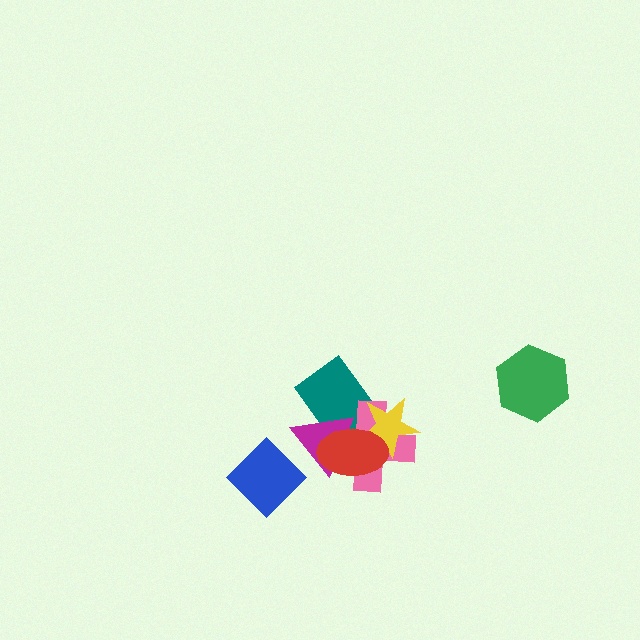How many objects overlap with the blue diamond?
1 object overlaps with the blue diamond.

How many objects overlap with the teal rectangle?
4 objects overlap with the teal rectangle.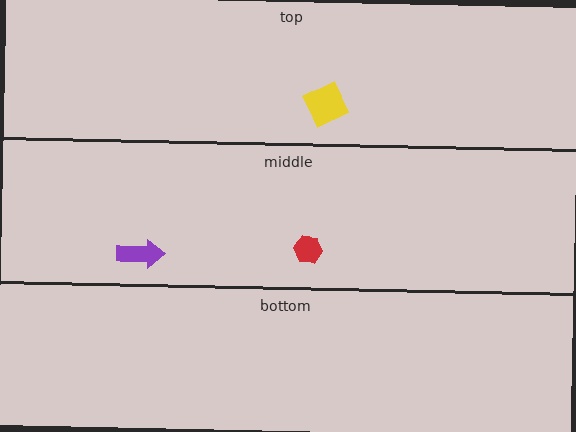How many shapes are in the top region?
1.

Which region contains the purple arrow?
The middle region.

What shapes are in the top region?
The yellow diamond.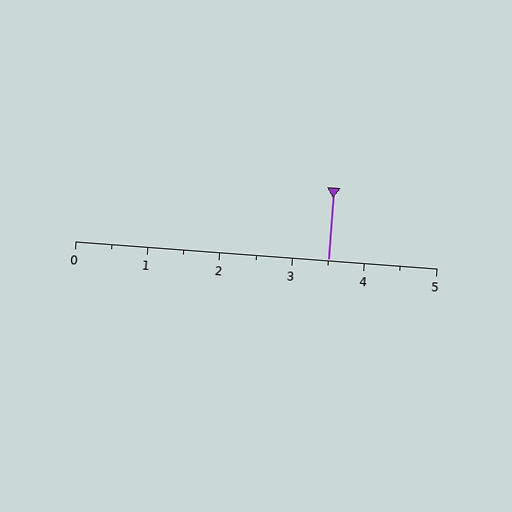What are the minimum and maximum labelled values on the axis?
The axis runs from 0 to 5.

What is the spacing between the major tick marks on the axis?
The major ticks are spaced 1 apart.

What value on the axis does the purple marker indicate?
The marker indicates approximately 3.5.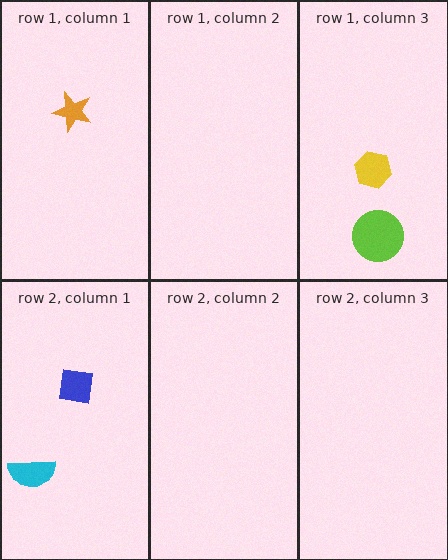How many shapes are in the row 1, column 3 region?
2.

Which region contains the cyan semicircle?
The row 2, column 1 region.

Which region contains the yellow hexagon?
The row 1, column 3 region.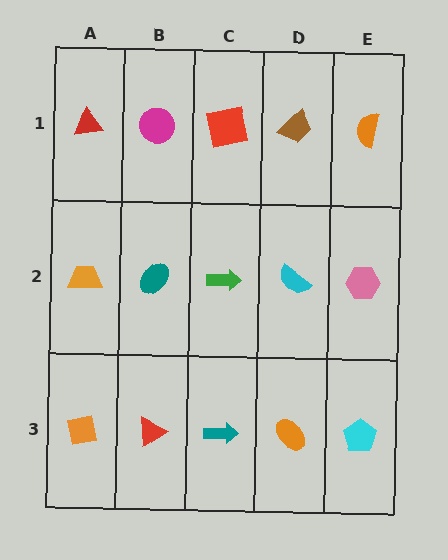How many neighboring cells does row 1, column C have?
3.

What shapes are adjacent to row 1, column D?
A cyan semicircle (row 2, column D), a red square (row 1, column C), an orange semicircle (row 1, column E).